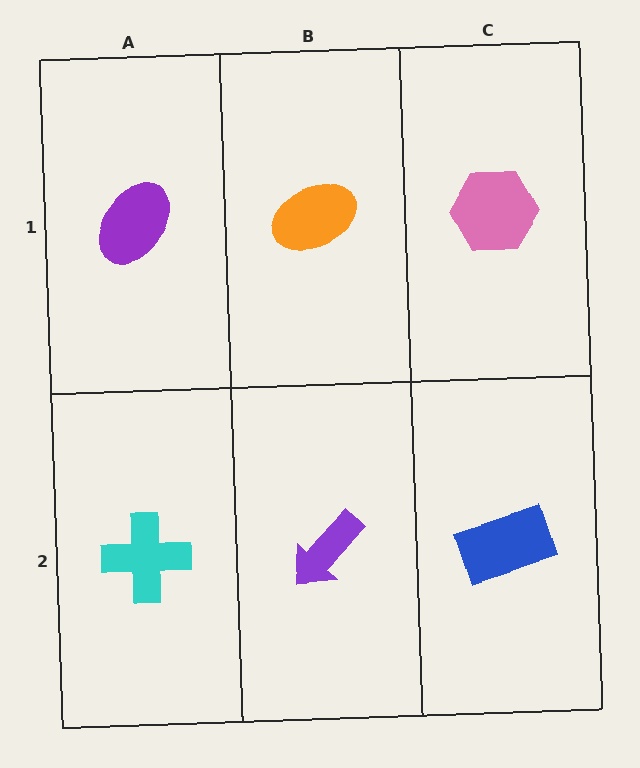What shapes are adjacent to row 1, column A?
A cyan cross (row 2, column A), an orange ellipse (row 1, column B).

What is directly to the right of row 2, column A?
A purple arrow.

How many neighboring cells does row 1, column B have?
3.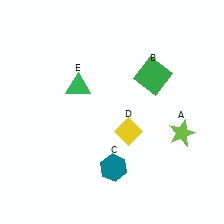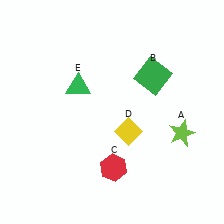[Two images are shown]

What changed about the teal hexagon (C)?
In Image 1, C is teal. In Image 2, it changed to red.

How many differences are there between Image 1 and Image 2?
There is 1 difference between the two images.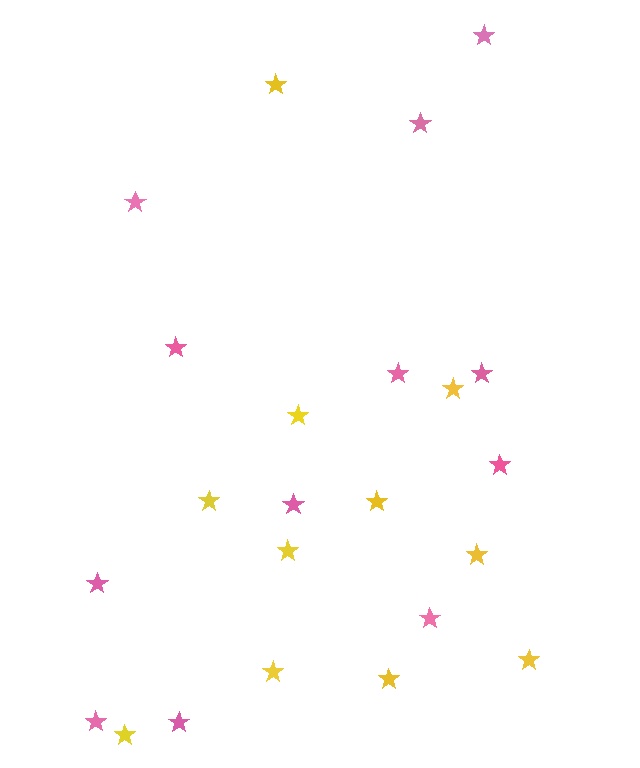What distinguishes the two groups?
There are 2 groups: one group of yellow stars (11) and one group of pink stars (12).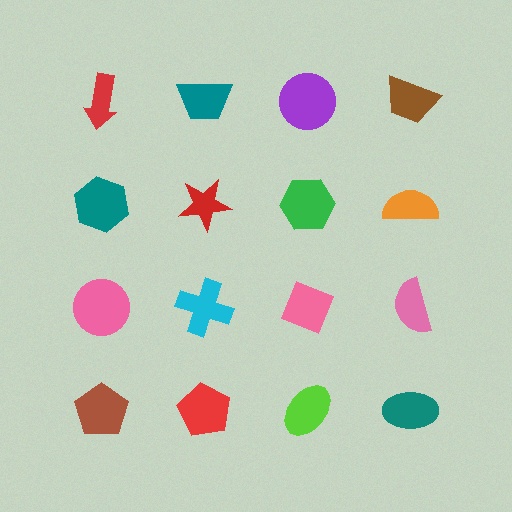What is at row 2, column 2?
A red star.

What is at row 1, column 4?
A brown trapezoid.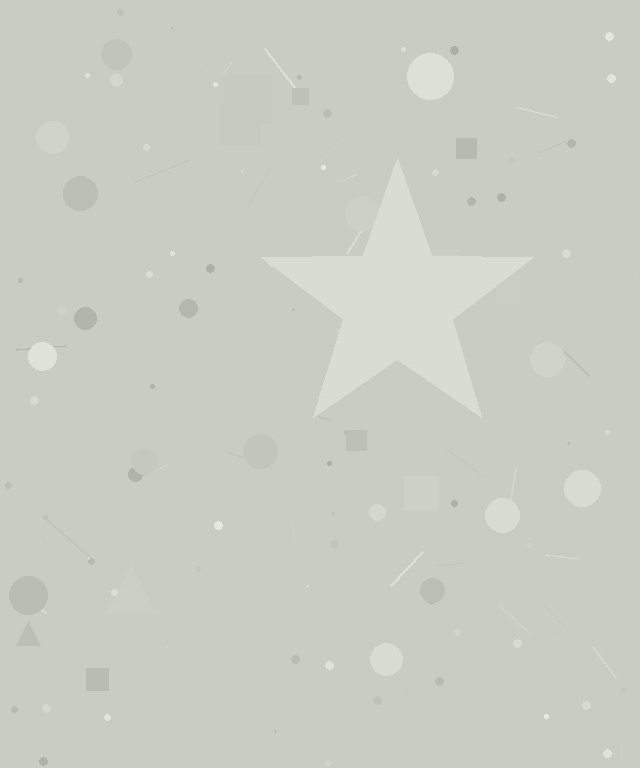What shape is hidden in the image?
A star is hidden in the image.